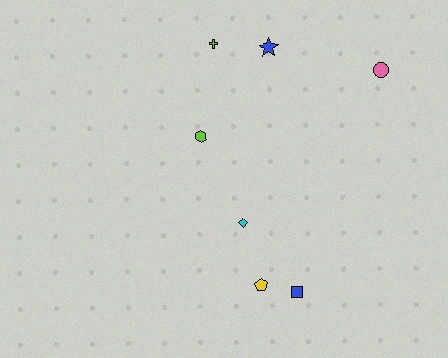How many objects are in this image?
There are 7 objects.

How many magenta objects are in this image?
There are no magenta objects.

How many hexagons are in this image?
There is 1 hexagon.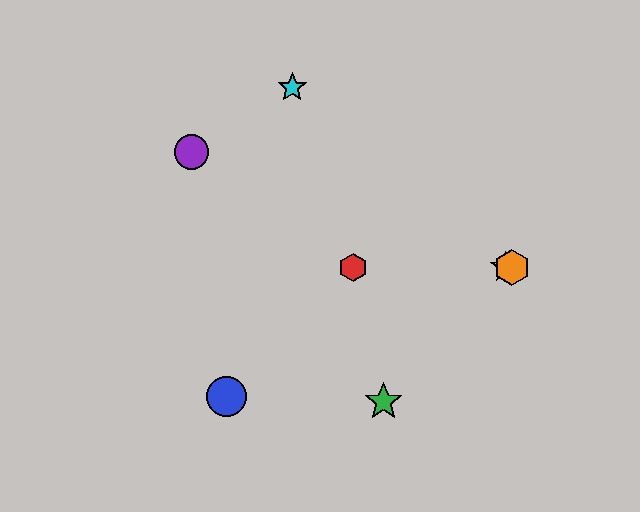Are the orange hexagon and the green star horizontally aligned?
No, the orange hexagon is at y≈268 and the green star is at y≈402.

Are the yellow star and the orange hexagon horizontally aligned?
Yes, both are at y≈268.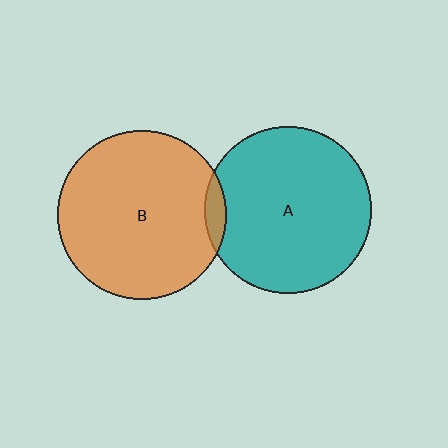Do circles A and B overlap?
Yes.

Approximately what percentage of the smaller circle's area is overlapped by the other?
Approximately 5%.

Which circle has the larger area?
Circle B (orange).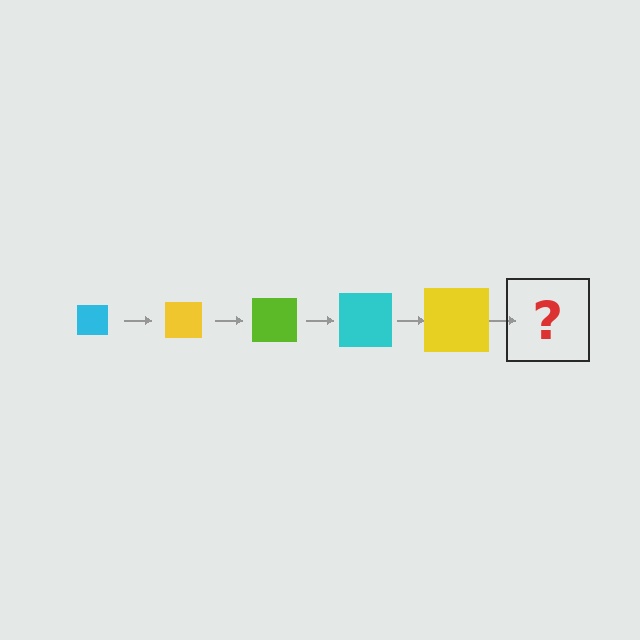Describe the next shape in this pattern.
It should be a lime square, larger than the previous one.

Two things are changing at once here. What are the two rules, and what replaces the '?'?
The two rules are that the square grows larger each step and the color cycles through cyan, yellow, and lime. The '?' should be a lime square, larger than the previous one.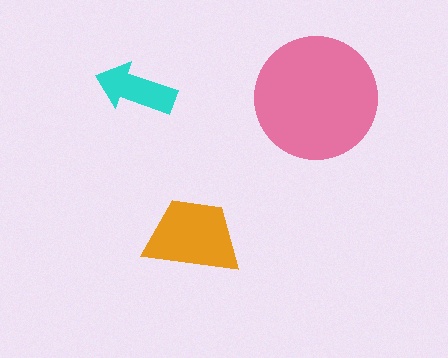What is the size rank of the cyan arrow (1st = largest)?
3rd.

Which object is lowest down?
The orange trapezoid is bottommost.